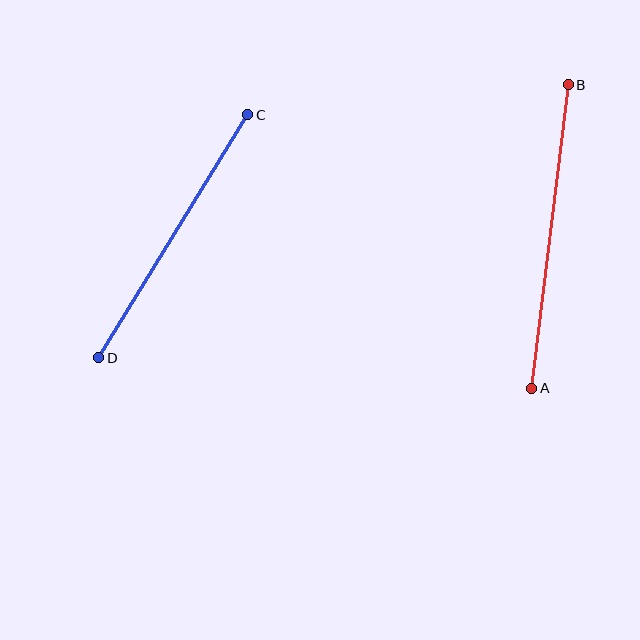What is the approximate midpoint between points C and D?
The midpoint is at approximately (173, 236) pixels.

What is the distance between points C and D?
The distance is approximately 285 pixels.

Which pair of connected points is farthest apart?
Points A and B are farthest apart.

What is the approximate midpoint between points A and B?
The midpoint is at approximately (550, 237) pixels.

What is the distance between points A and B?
The distance is approximately 306 pixels.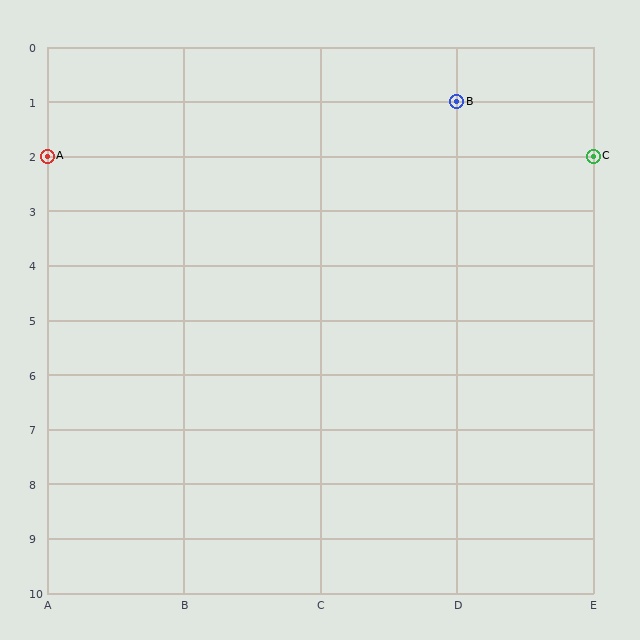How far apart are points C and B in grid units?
Points C and B are 1 column and 1 row apart (about 1.4 grid units diagonally).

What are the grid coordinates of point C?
Point C is at grid coordinates (E, 2).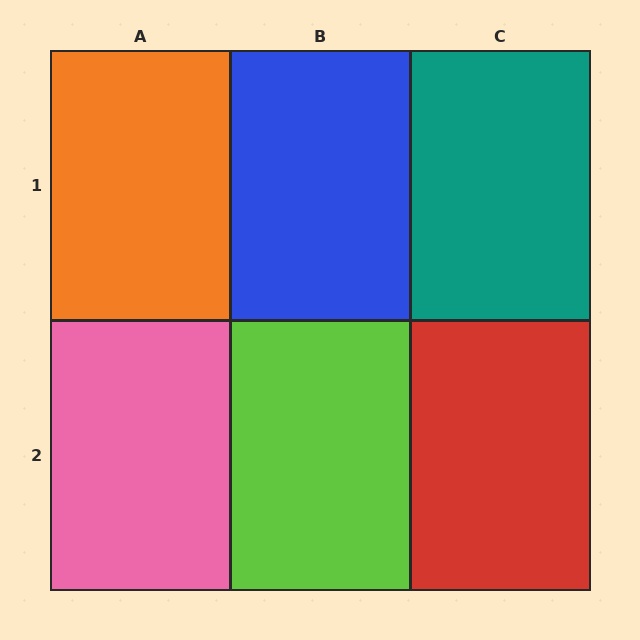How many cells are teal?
1 cell is teal.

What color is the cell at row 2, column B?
Lime.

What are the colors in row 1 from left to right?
Orange, blue, teal.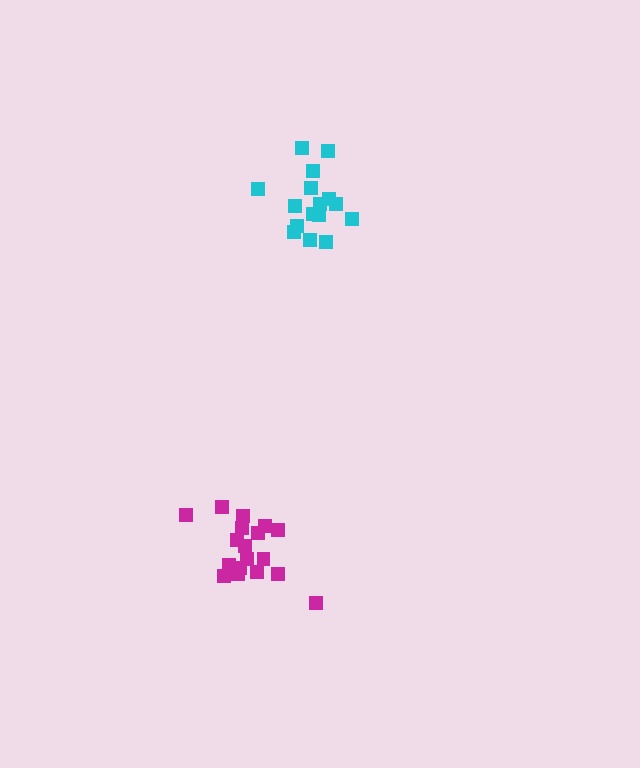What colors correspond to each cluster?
The clusters are colored: magenta, cyan.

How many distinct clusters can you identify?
There are 2 distinct clusters.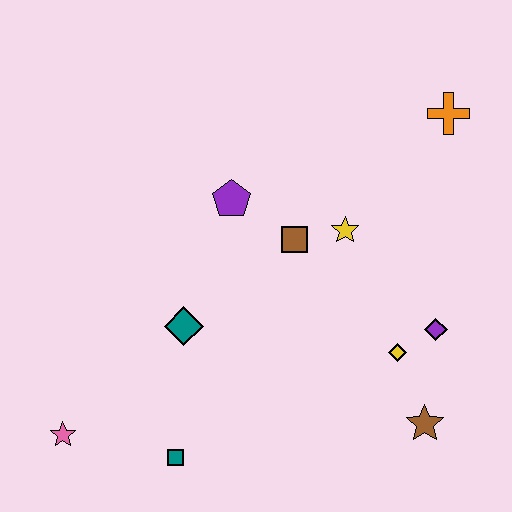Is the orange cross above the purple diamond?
Yes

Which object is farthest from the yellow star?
The pink star is farthest from the yellow star.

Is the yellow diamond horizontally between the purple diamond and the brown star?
No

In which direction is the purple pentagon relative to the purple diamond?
The purple pentagon is to the left of the purple diamond.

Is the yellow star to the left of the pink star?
No